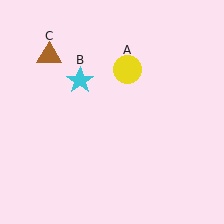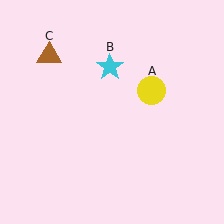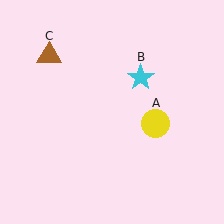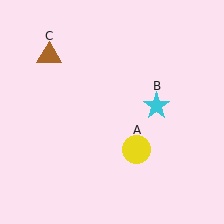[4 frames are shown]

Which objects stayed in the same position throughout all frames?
Brown triangle (object C) remained stationary.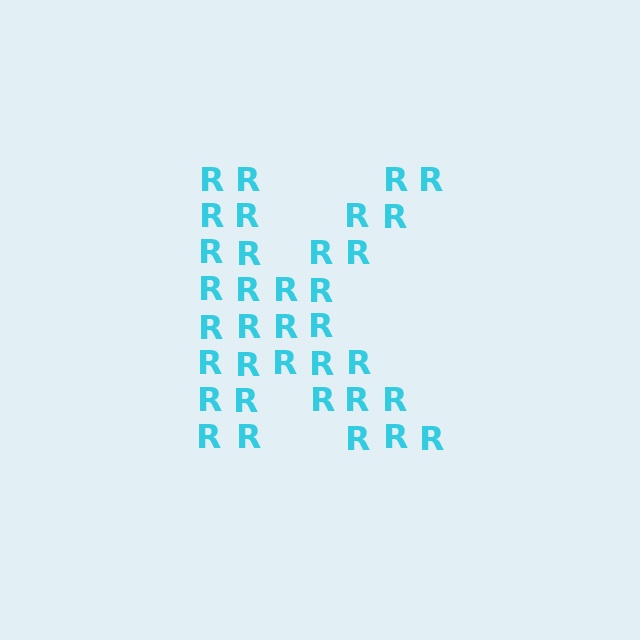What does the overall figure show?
The overall figure shows the letter K.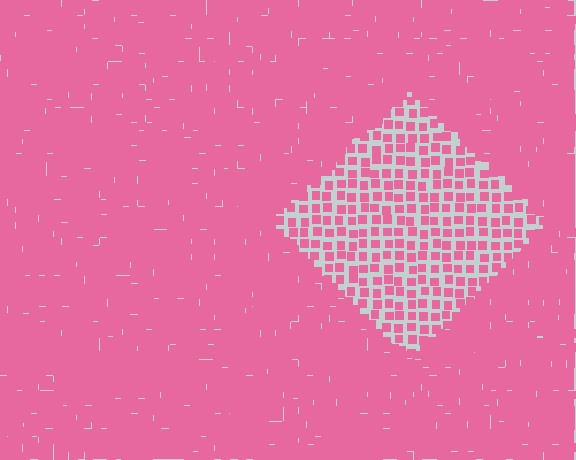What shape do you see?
I see a diamond.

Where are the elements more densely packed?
The elements are more densely packed outside the diamond boundary.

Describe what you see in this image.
The image contains small pink elements arranged at two different densities. A diamond-shaped region is visible where the elements are less densely packed than the surrounding area.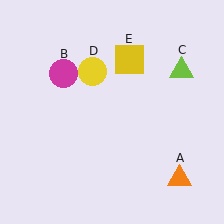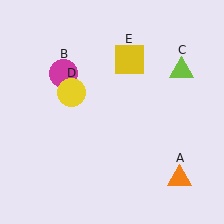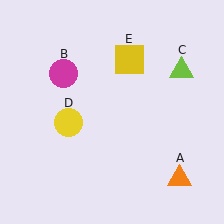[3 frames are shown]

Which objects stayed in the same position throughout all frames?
Orange triangle (object A) and magenta circle (object B) and lime triangle (object C) and yellow square (object E) remained stationary.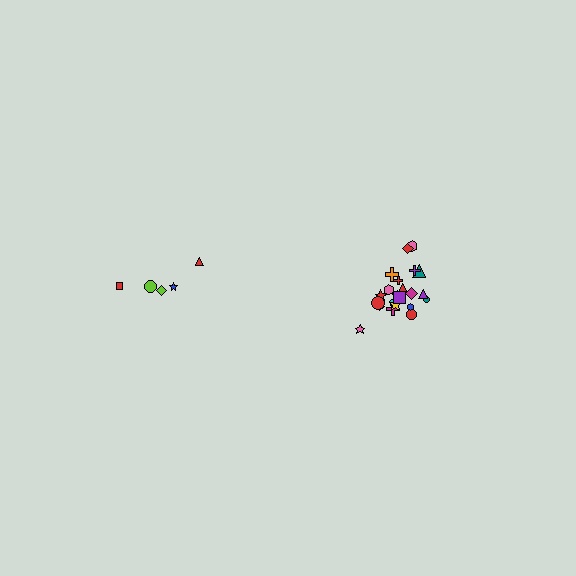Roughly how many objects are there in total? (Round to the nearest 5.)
Roughly 25 objects in total.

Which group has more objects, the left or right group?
The right group.